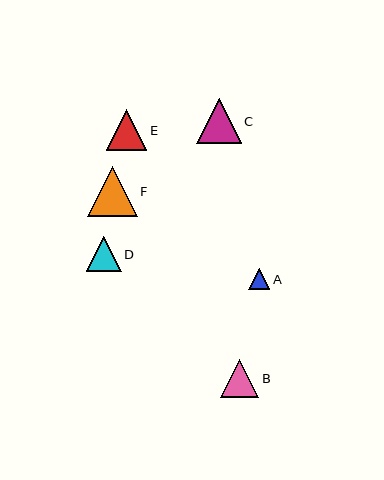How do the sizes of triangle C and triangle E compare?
Triangle C and triangle E are approximately the same size.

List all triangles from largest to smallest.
From largest to smallest: F, C, E, B, D, A.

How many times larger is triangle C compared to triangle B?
Triangle C is approximately 1.2 times the size of triangle B.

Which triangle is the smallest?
Triangle A is the smallest with a size of approximately 22 pixels.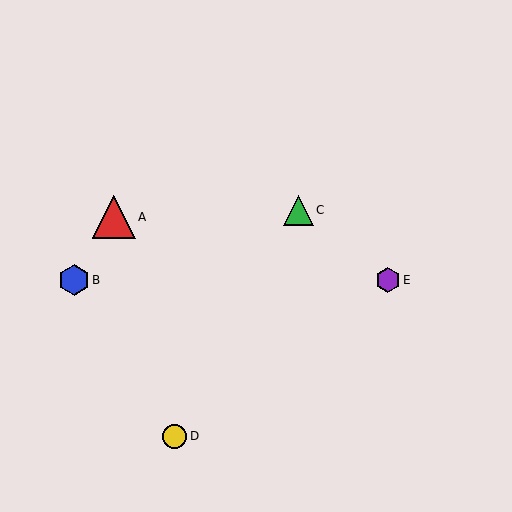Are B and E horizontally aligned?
Yes, both are at y≈280.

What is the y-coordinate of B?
Object B is at y≈280.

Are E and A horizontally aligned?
No, E is at y≈280 and A is at y≈217.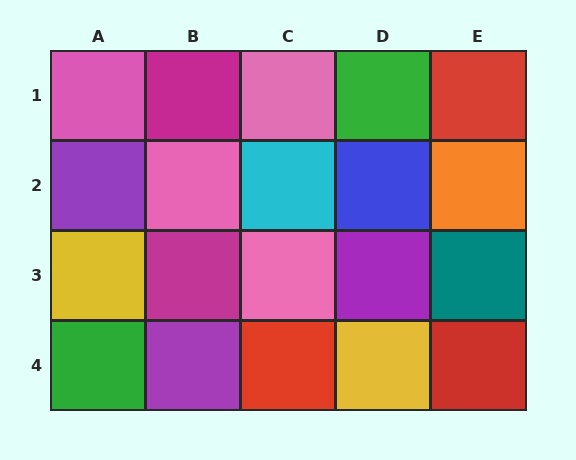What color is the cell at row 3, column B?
Magenta.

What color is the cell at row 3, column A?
Yellow.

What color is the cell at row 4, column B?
Purple.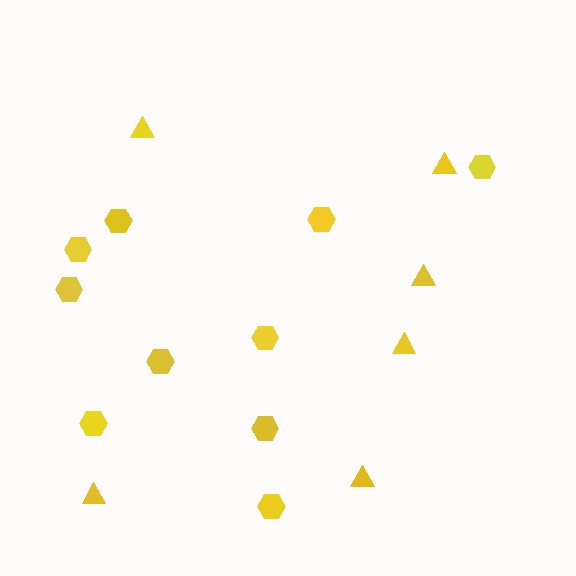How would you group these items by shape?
There are 2 groups: one group of triangles (6) and one group of hexagons (10).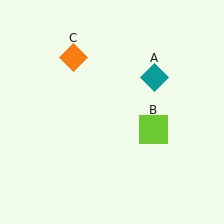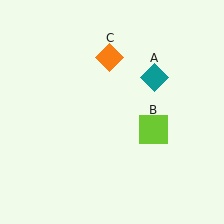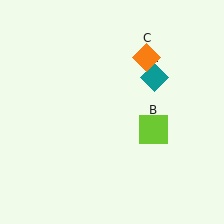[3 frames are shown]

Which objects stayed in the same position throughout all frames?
Teal diamond (object A) and lime square (object B) remained stationary.